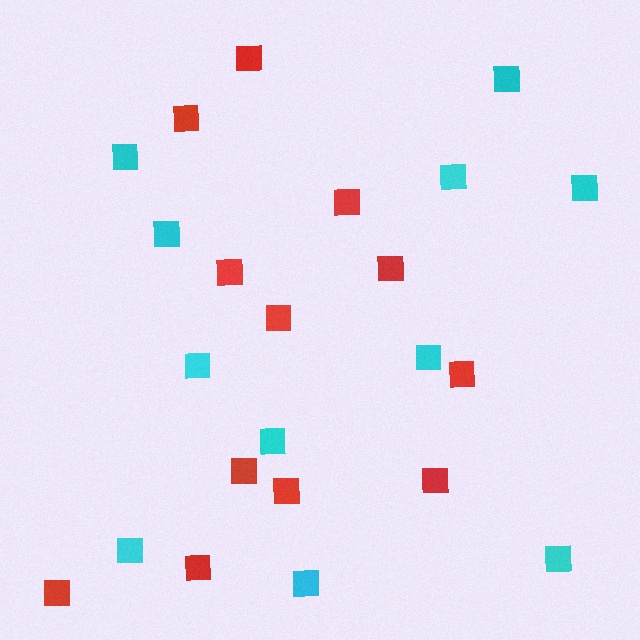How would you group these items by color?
There are 2 groups: one group of red squares (12) and one group of cyan squares (11).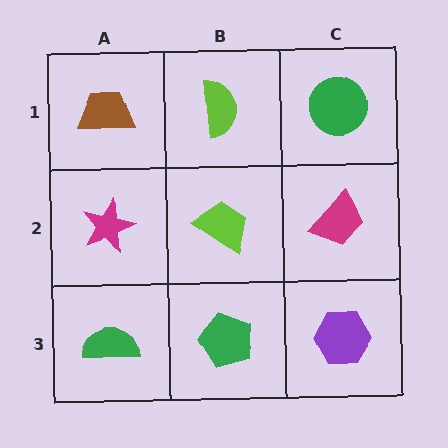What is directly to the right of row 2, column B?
A magenta trapezoid.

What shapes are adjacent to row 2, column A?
A brown trapezoid (row 1, column A), a green semicircle (row 3, column A), a lime trapezoid (row 2, column B).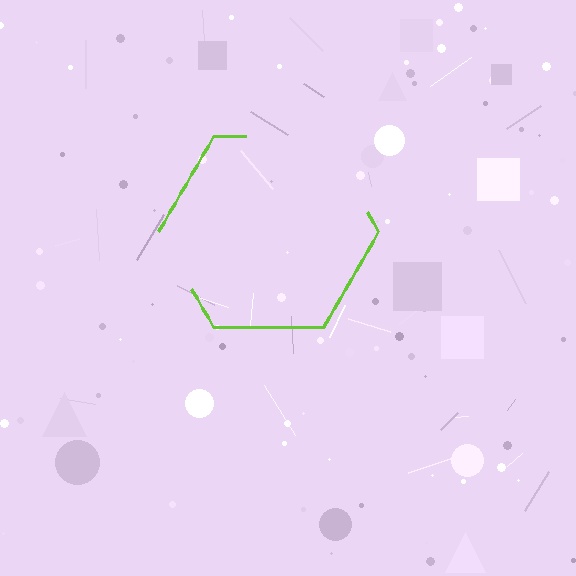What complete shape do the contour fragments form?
The contour fragments form a hexagon.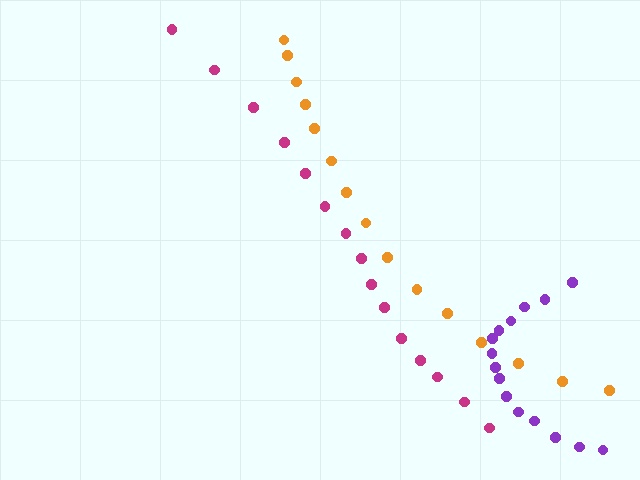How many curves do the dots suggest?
There are 3 distinct paths.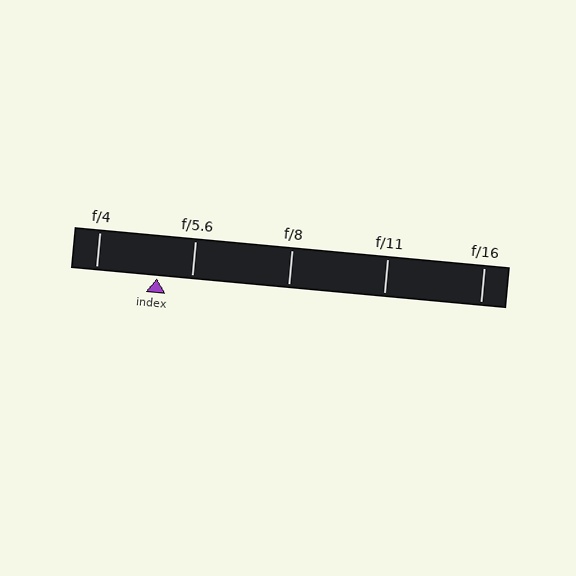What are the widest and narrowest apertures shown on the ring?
The widest aperture shown is f/4 and the narrowest is f/16.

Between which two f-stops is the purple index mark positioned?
The index mark is between f/4 and f/5.6.